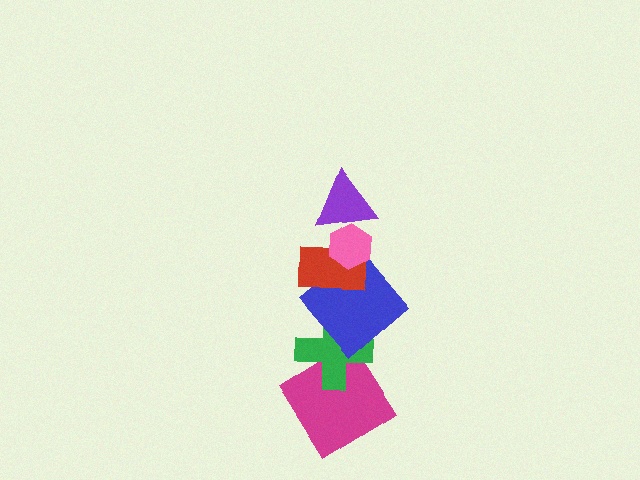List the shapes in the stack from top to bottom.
From top to bottom: the pink hexagon, the purple triangle, the red rectangle, the blue diamond, the green cross, the magenta diamond.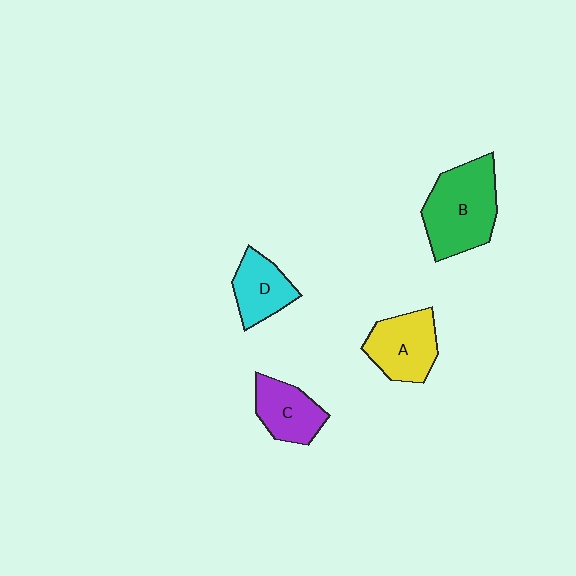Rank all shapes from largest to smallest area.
From largest to smallest: B (green), A (yellow), C (purple), D (cyan).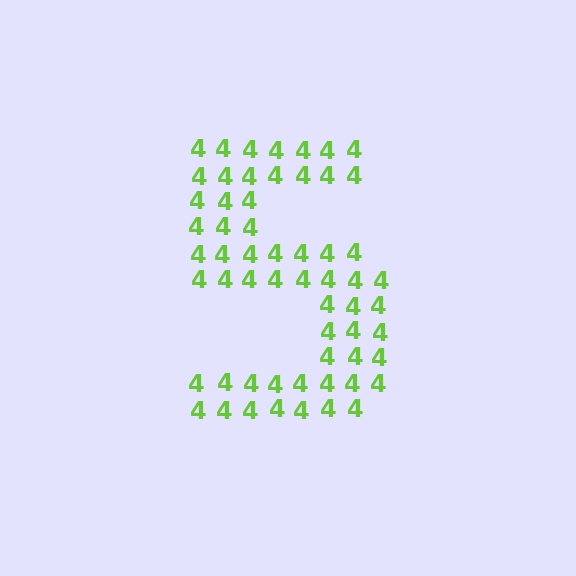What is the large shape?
The large shape is the digit 5.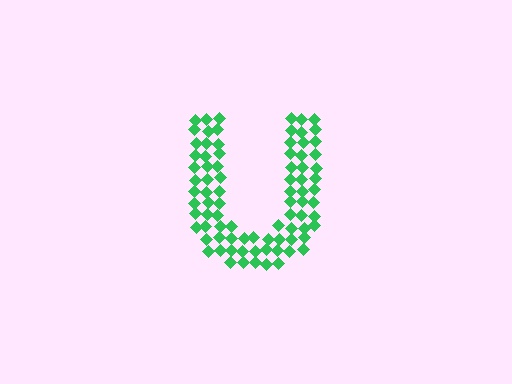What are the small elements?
The small elements are diamonds.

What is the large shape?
The large shape is the letter U.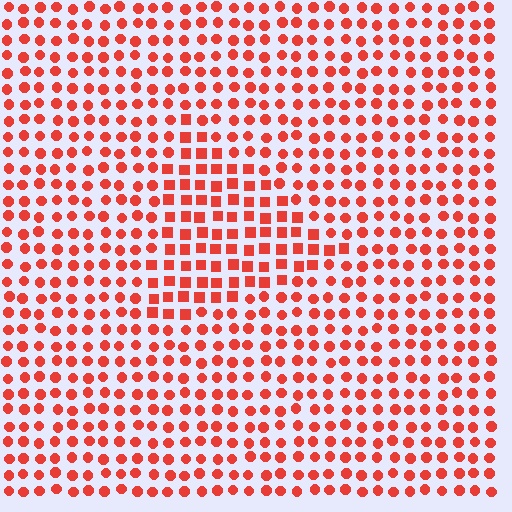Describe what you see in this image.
The image is filled with small red elements arranged in a uniform grid. A triangle-shaped region contains squares, while the surrounding area contains circles. The boundary is defined purely by the change in element shape.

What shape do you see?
I see a triangle.